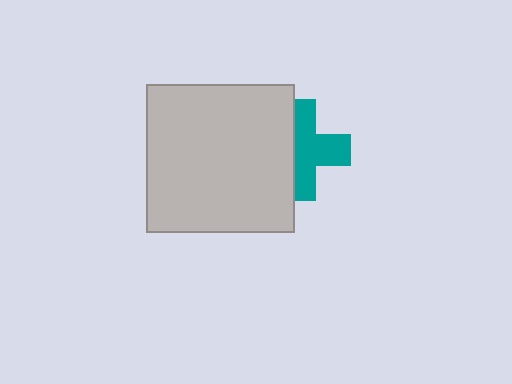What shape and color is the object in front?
The object in front is a light gray square.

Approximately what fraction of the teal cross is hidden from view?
Roughly 40% of the teal cross is hidden behind the light gray square.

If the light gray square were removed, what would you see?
You would see the complete teal cross.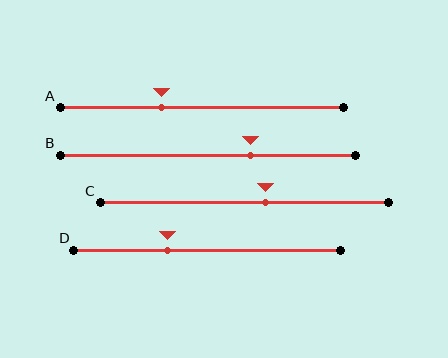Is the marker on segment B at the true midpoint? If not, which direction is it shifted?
No, the marker on segment B is shifted to the right by about 14% of the segment length.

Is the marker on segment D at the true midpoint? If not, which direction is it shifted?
No, the marker on segment D is shifted to the left by about 15% of the segment length.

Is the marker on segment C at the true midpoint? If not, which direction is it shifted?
No, the marker on segment C is shifted to the right by about 8% of the segment length.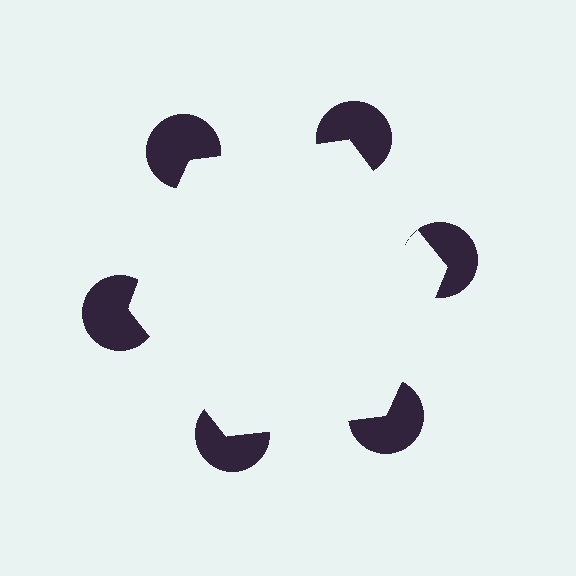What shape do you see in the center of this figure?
An illusory hexagon — its edges are inferred from the aligned wedge cuts in the pac-man discs, not physically drawn.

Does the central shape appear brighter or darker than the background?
It typically appears slightly brighter than the background, even though no actual brightness change is drawn.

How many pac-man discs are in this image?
There are 6 — one at each vertex of the illusory hexagon.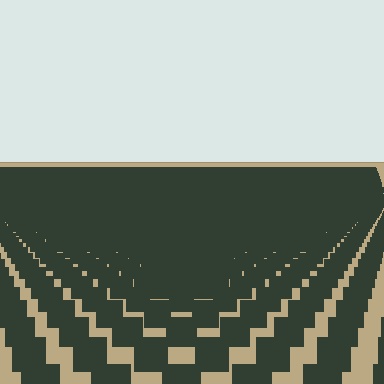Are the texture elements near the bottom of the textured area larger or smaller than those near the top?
Larger. Near the bottom, elements are closer to the viewer and appear at a bigger on-screen size.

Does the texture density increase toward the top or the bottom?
Density increases toward the top.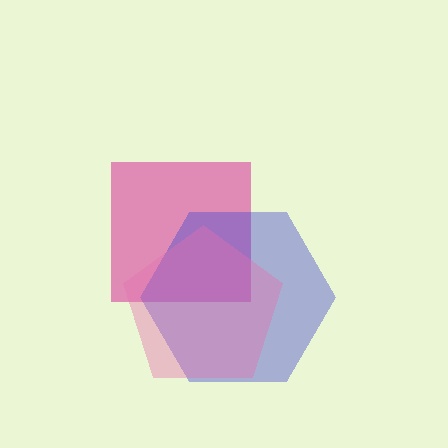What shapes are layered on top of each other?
The layered shapes are: a magenta square, a blue hexagon, a pink pentagon.